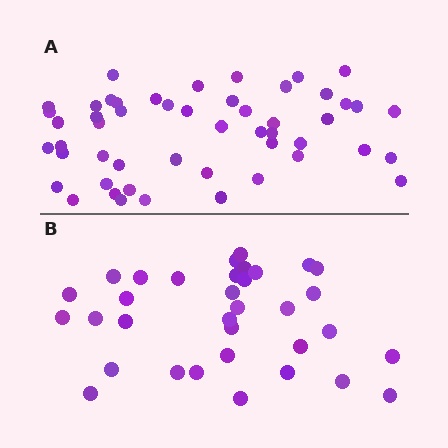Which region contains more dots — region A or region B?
Region A (the top region) has more dots.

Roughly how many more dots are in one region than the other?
Region A has approximately 15 more dots than region B.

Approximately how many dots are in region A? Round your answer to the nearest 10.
About 50 dots. (The exact count is 51, which rounds to 50.)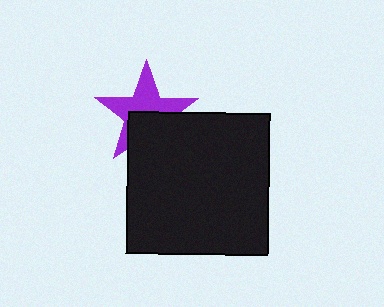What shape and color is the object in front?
The object in front is a black square.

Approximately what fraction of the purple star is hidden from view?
Roughly 42% of the purple star is hidden behind the black square.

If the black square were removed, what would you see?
You would see the complete purple star.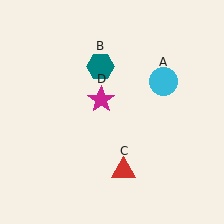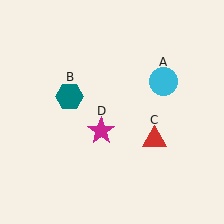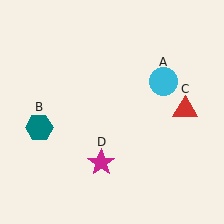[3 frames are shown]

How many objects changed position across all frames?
3 objects changed position: teal hexagon (object B), red triangle (object C), magenta star (object D).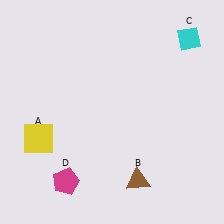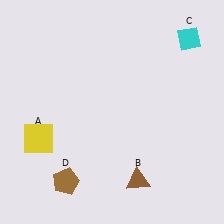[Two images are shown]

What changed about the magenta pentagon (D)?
In Image 1, D is magenta. In Image 2, it changed to brown.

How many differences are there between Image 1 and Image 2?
There is 1 difference between the two images.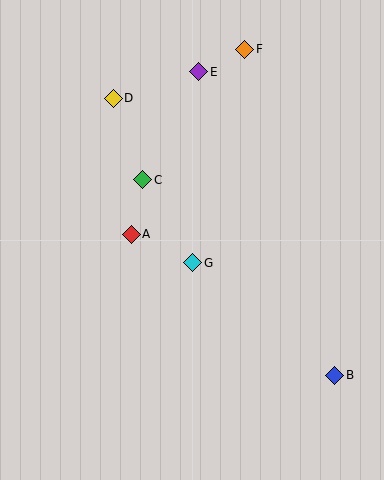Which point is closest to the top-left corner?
Point D is closest to the top-left corner.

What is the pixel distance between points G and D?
The distance between G and D is 183 pixels.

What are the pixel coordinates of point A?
Point A is at (131, 234).